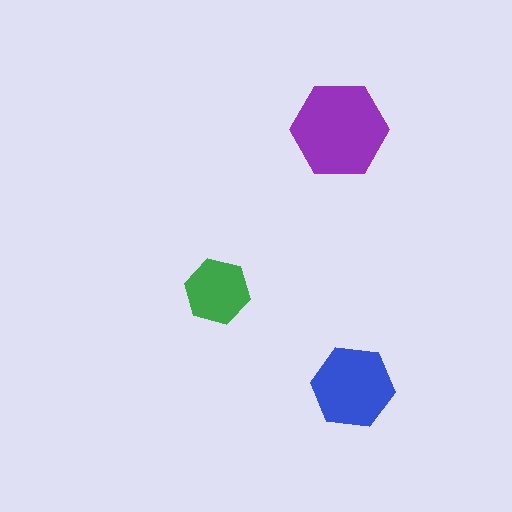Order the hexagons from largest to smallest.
the purple one, the blue one, the green one.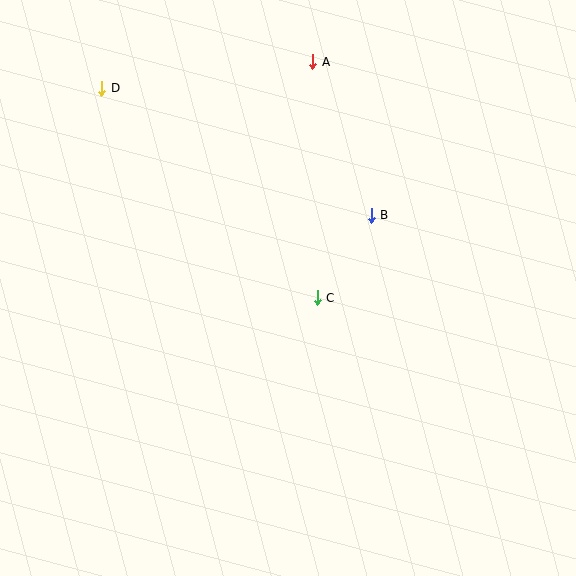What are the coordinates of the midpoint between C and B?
The midpoint between C and B is at (344, 257).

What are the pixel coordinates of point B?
Point B is at (371, 216).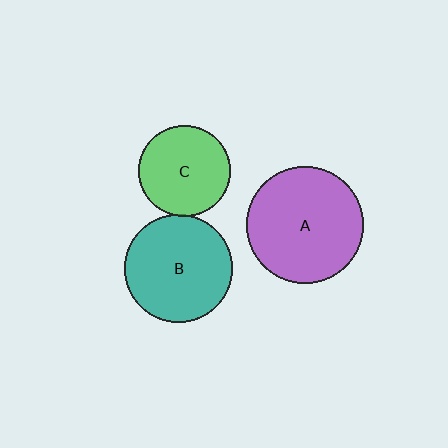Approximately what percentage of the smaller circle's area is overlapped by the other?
Approximately 5%.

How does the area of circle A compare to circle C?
Approximately 1.6 times.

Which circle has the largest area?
Circle A (purple).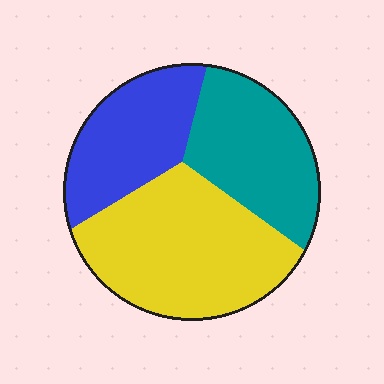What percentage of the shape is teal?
Teal covers 30% of the shape.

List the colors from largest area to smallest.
From largest to smallest: yellow, teal, blue.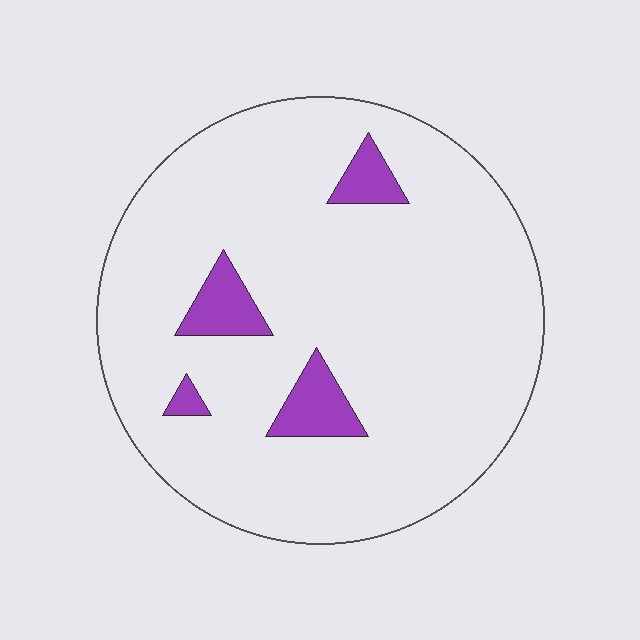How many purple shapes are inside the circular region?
4.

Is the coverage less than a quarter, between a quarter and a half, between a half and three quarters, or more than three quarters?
Less than a quarter.